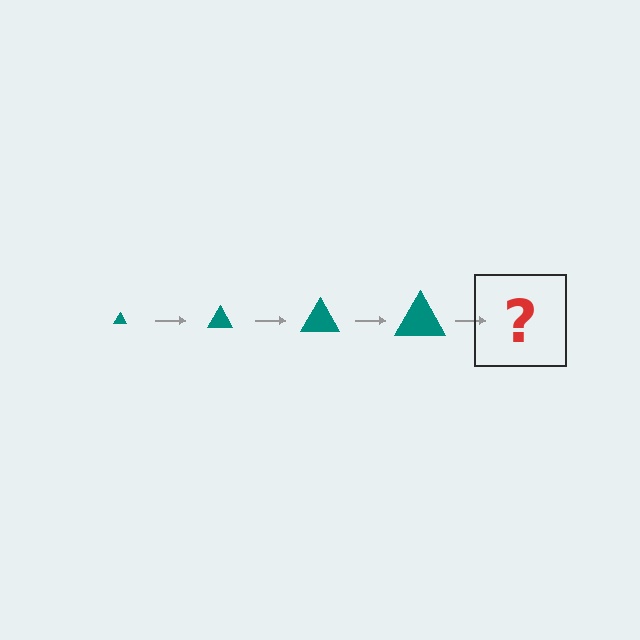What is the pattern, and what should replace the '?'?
The pattern is that the triangle gets progressively larger each step. The '?' should be a teal triangle, larger than the previous one.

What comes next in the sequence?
The next element should be a teal triangle, larger than the previous one.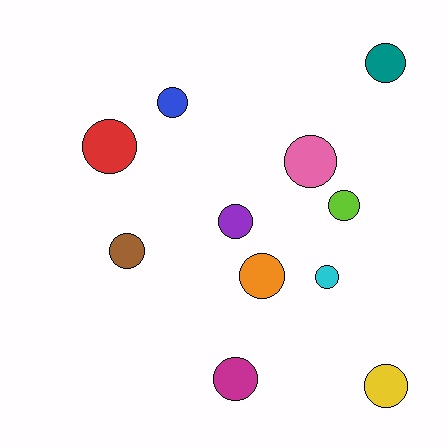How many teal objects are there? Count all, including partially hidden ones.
There is 1 teal object.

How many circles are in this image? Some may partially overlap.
There are 11 circles.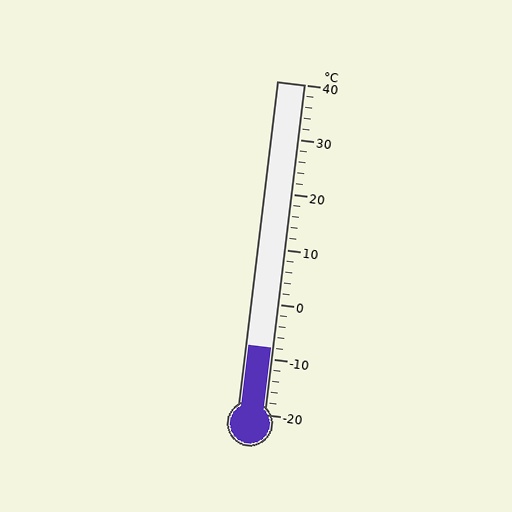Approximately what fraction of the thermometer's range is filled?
The thermometer is filled to approximately 20% of its range.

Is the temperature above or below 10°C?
The temperature is below 10°C.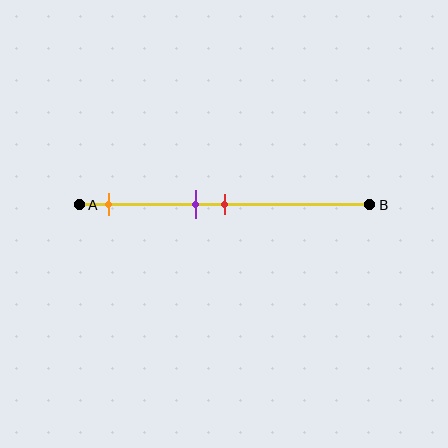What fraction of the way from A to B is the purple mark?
The purple mark is approximately 40% (0.4) of the way from A to B.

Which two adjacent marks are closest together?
The purple and red marks are the closest adjacent pair.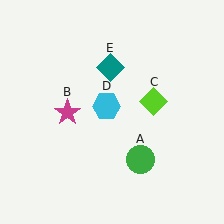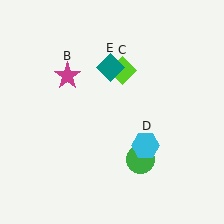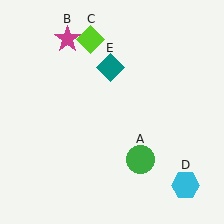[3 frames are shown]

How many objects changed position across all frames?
3 objects changed position: magenta star (object B), lime diamond (object C), cyan hexagon (object D).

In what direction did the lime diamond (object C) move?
The lime diamond (object C) moved up and to the left.